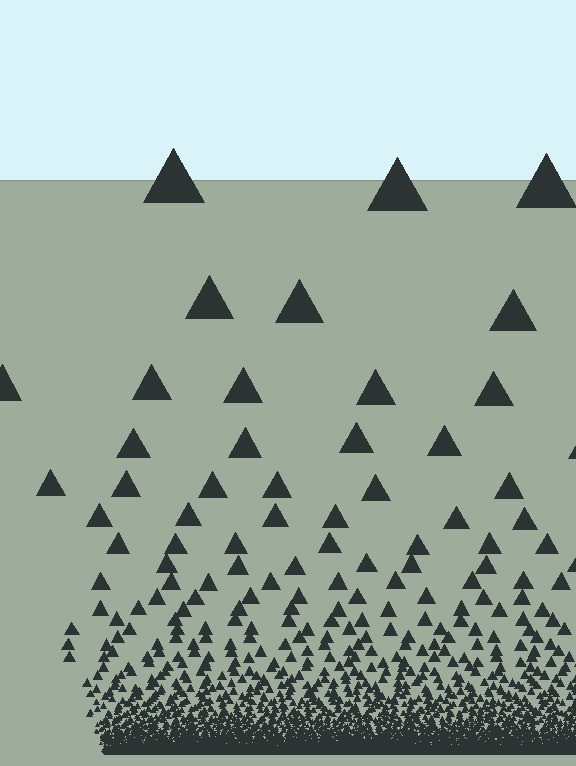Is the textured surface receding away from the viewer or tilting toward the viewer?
The surface appears to tilt toward the viewer. Texture elements get larger and sparser toward the top.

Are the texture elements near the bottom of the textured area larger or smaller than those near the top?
Smaller. The gradient is inverted — elements near the bottom are smaller and denser.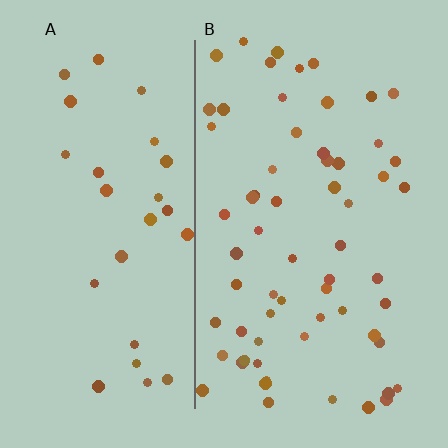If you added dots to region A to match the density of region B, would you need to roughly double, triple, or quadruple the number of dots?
Approximately double.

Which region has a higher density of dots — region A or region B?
B (the right).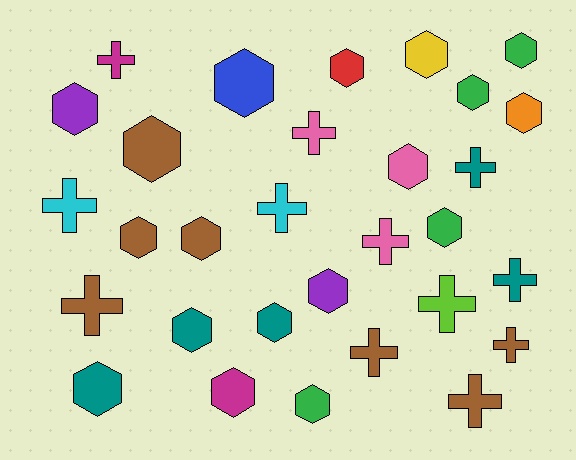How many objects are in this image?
There are 30 objects.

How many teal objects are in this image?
There are 5 teal objects.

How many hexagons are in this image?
There are 18 hexagons.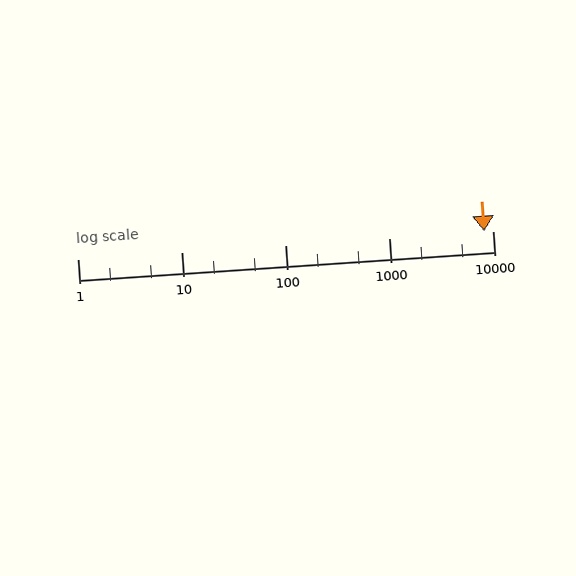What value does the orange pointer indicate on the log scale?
The pointer indicates approximately 8200.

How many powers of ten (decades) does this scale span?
The scale spans 4 decades, from 1 to 10000.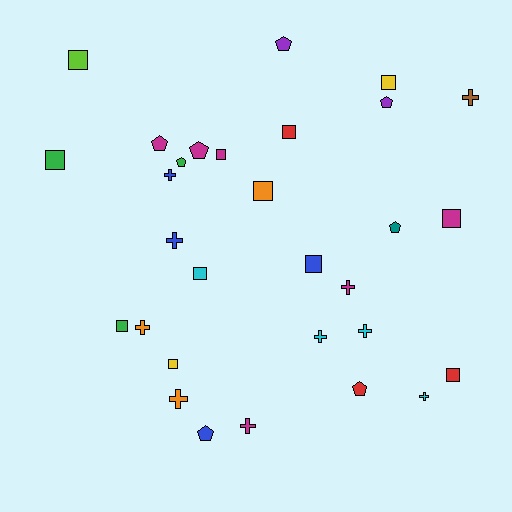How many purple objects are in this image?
There are 2 purple objects.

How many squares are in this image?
There are 12 squares.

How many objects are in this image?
There are 30 objects.